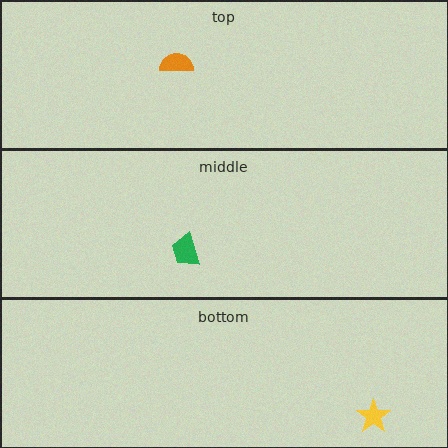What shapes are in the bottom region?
The yellow star.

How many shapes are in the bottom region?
1.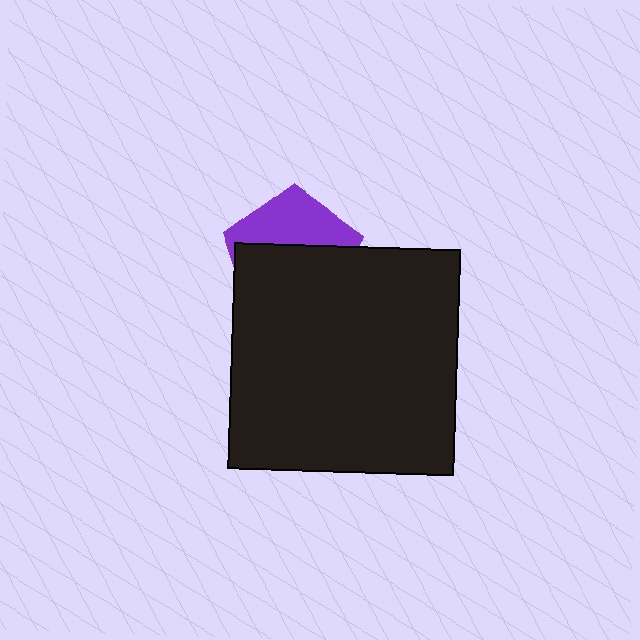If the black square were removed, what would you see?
You would see the complete purple pentagon.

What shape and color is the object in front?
The object in front is a black square.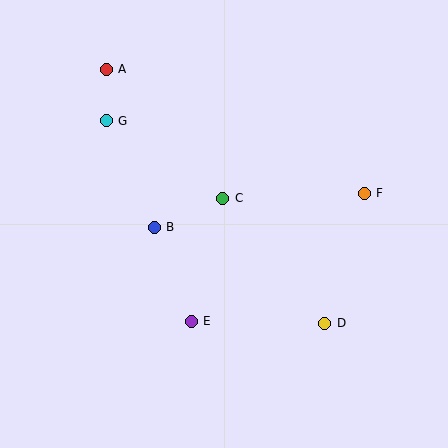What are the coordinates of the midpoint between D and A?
The midpoint between D and A is at (216, 196).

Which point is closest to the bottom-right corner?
Point D is closest to the bottom-right corner.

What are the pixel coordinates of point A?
Point A is at (106, 70).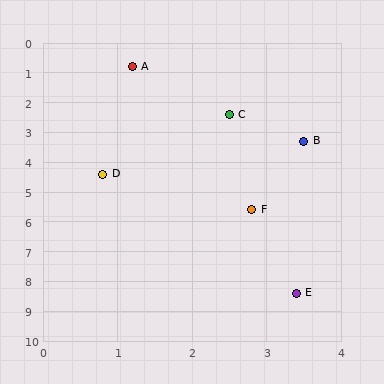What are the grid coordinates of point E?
Point E is at approximately (3.4, 8.4).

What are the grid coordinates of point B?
Point B is at approximately (3.5, 3.3).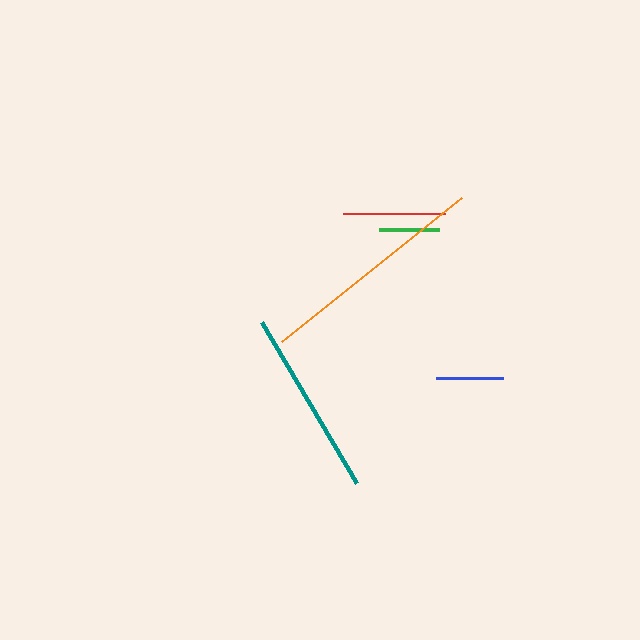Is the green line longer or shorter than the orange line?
The orange line is longer than the green line.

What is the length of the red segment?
The red segment is approximately 102 pixels long.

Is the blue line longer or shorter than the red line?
The red line is longer than the blue line.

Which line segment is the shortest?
The green line is the shortest at approximately 61 pixels.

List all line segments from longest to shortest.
From longest to shortest: orange, teal, red, blue, green.